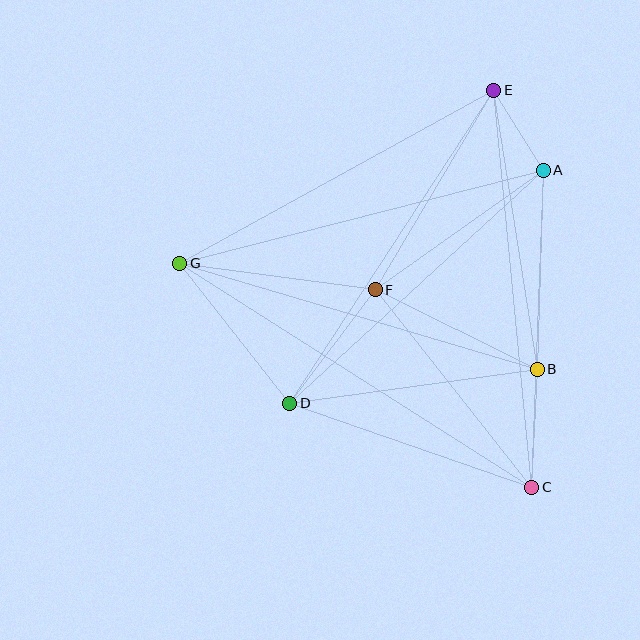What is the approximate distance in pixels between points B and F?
The distance between B and F is approximately 180 pixels.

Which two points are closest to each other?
Points A and E are closest to each other.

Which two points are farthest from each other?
Points C and G are farthest from each other.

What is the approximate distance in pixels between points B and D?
The distance between B and D is approximately 250 pixels.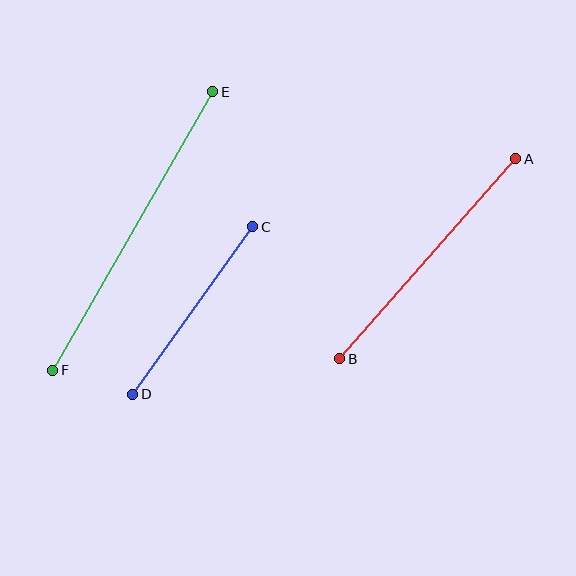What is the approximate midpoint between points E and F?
The midpoint is at approximately (133, 231) pixels.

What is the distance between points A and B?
The distance is approximately 267 pixels.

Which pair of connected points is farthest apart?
Points E and F are farthest apart.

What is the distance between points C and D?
The distance is approximately 206 pixels.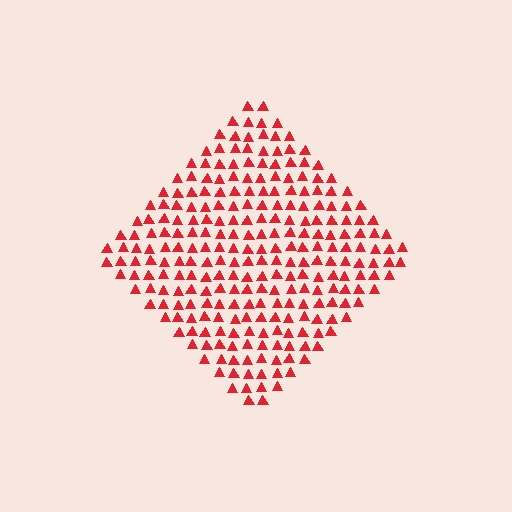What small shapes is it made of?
It is made of small triangles.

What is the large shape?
The large shape is a diamond.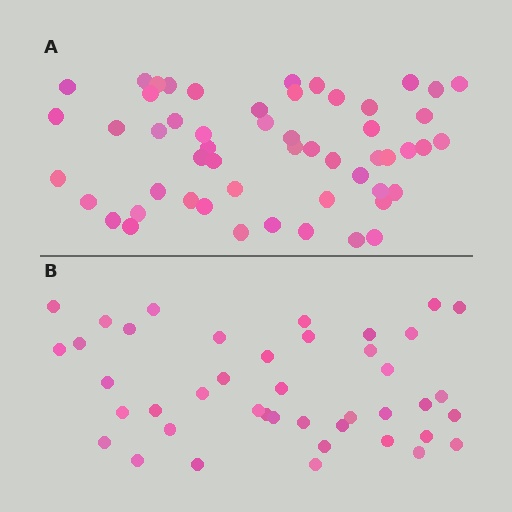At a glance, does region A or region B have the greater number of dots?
Region A (the top region) has more dots.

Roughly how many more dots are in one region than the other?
Region A has roughly 12 or so more dots than region B.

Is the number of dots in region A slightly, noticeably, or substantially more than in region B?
Region A has noticeably more, but not dramatically so. The ratio is roughly 1.3 to 1.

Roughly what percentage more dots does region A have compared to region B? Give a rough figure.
About 30% more.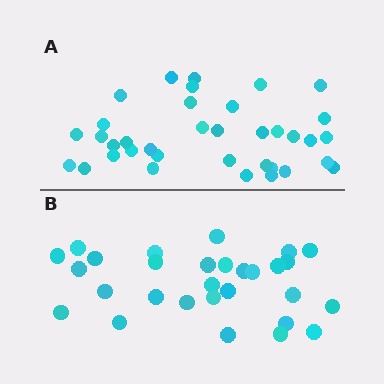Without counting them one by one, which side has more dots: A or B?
Region A (the top region) has more dots.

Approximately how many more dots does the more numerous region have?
Region A has roughly 8 or so more dots than region B.